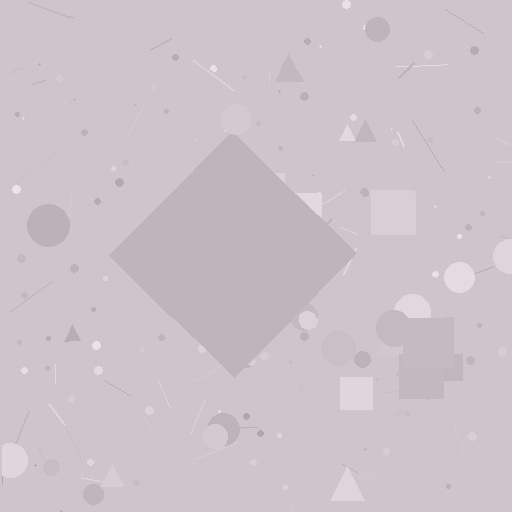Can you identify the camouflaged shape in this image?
The camouflaged shape is a diamond.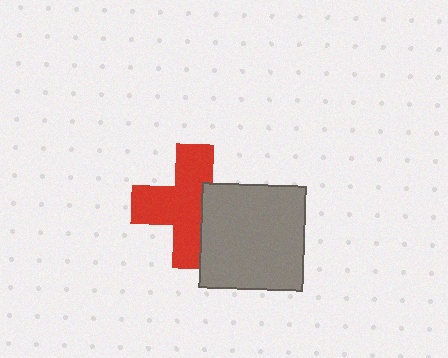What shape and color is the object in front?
The object in front is a gray square.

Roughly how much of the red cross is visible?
Most of it is visible (roughly 66%).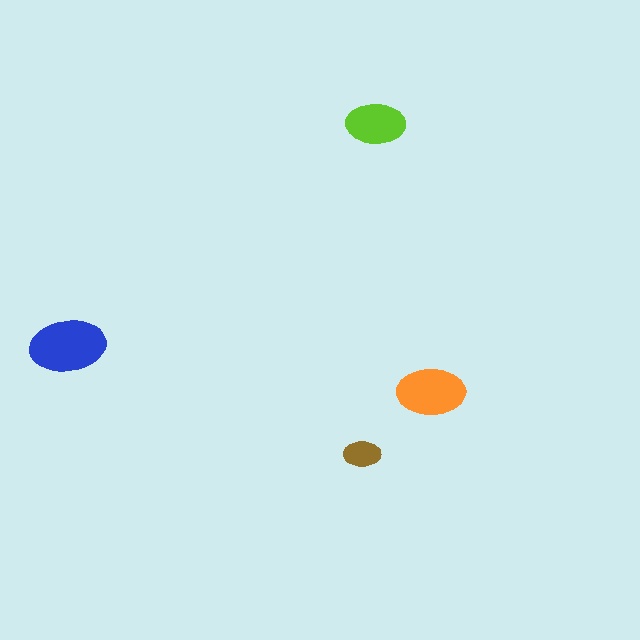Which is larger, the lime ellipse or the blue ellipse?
The blue one.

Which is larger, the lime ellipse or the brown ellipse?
The lime one.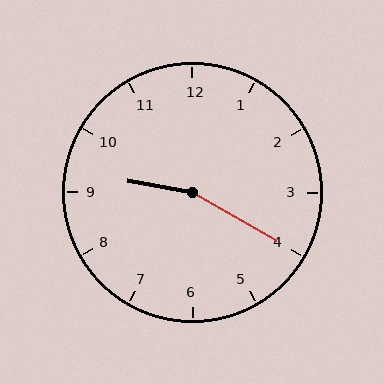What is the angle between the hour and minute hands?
Approximately 160 degrees.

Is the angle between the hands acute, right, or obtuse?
It is obtuse.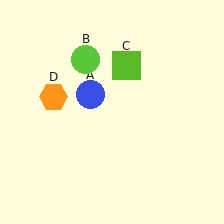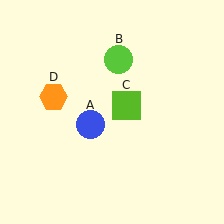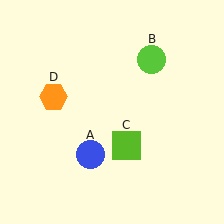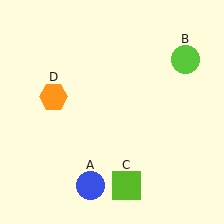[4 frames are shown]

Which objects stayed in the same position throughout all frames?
Orange hexagon (object D) remained stationary.